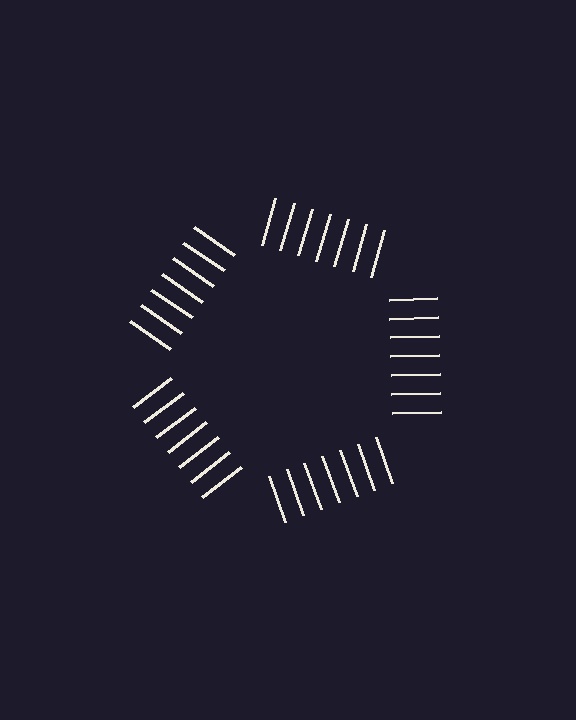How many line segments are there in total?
35 — 7 along each of the 5 edges.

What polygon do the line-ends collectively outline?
An illusory pentagon — the line segments terminate on its edges but no continuous stroke is drawn.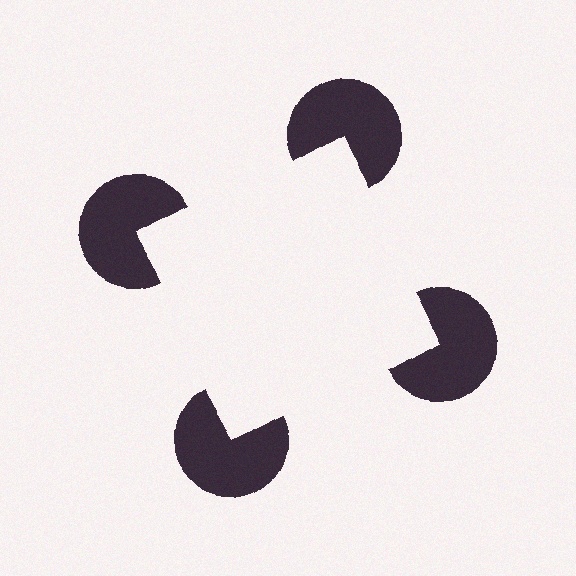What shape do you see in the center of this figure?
An illusory square — its edges are inferred from the aligned wedge cuts in the pac-man discs, not physically drawn.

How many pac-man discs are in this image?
There are 4 — one at each vertex of the illusory square.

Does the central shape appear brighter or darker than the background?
It typically appears slightly brighter than the background, even though no actual brightness change is drawn.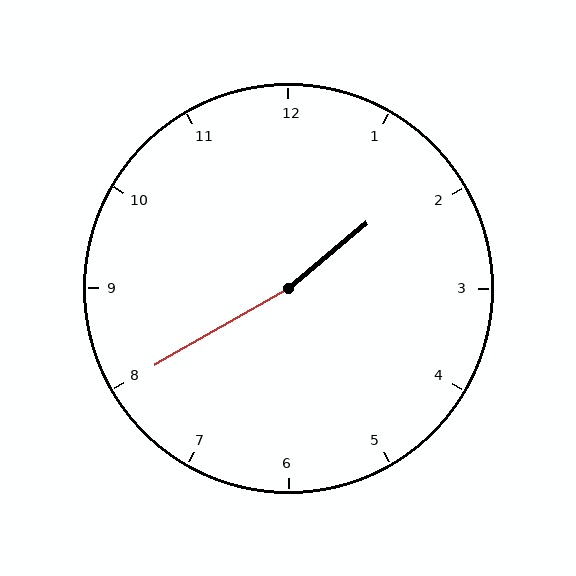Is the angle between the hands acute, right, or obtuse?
It is obtuse.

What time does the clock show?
1:40.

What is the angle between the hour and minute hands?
Approximately 170 degrees.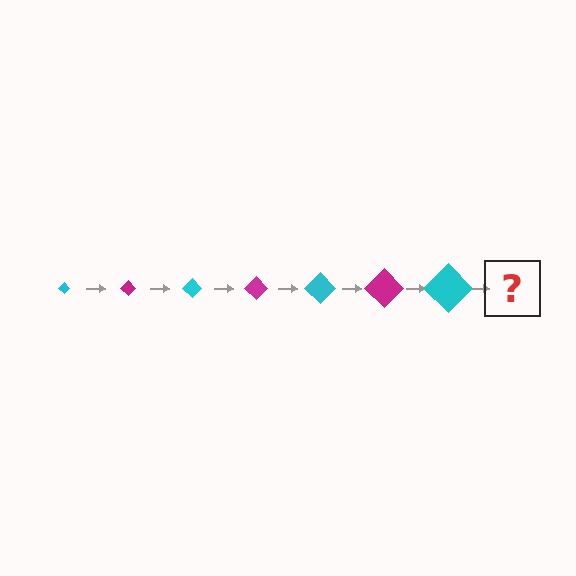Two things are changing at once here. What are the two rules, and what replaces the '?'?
The two rules are that the diamond grows larger each step and the color cycles through cyan and magenta. The '?' should be a magenta diamond, larger than the previous one.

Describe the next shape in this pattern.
It should be a magenta diamond, larger than the previous one.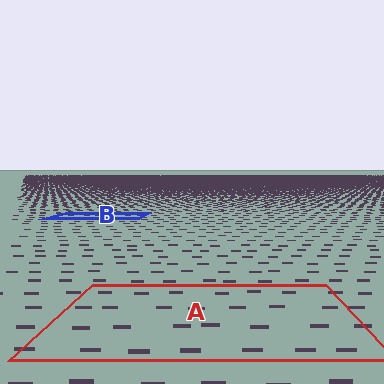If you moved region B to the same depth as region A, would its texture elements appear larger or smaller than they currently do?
They would appear larger. At a closer depth, the same texture elements are projected at a bigger on-screen size.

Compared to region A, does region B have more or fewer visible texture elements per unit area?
Region B has more texture elements per unit area — they are packed more densely because it is farther away.